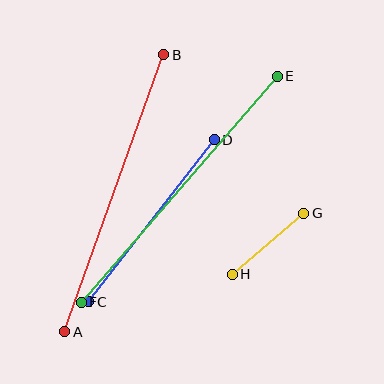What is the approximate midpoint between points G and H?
The midpoint is at approximately (268, 244) pixels.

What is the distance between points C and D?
The distance is approximately 205 pixels.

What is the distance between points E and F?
The distance is approximately 299 pixels.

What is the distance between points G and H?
The distance is approximately 94 pixels.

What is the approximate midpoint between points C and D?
The midpoint is at approximately (151, 221) pixels.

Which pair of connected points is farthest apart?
Points E and F are farthest apart.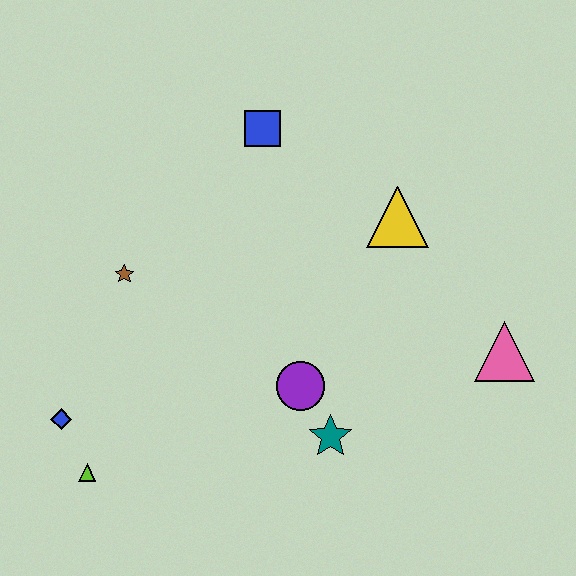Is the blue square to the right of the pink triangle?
No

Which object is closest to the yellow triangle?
The blue square is closest to the yellow triangle.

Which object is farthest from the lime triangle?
The pink triangle is farthest from the lime triangle.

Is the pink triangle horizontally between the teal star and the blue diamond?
No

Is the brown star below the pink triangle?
No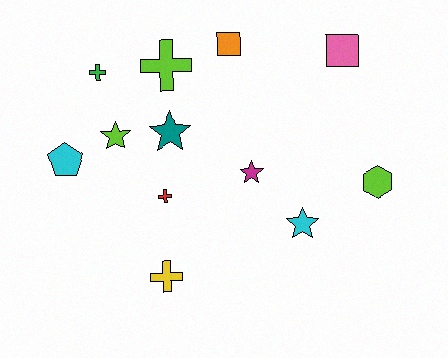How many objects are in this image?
There are 12 objects.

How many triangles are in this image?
There are no triangles.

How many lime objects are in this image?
There are 3 lime objects.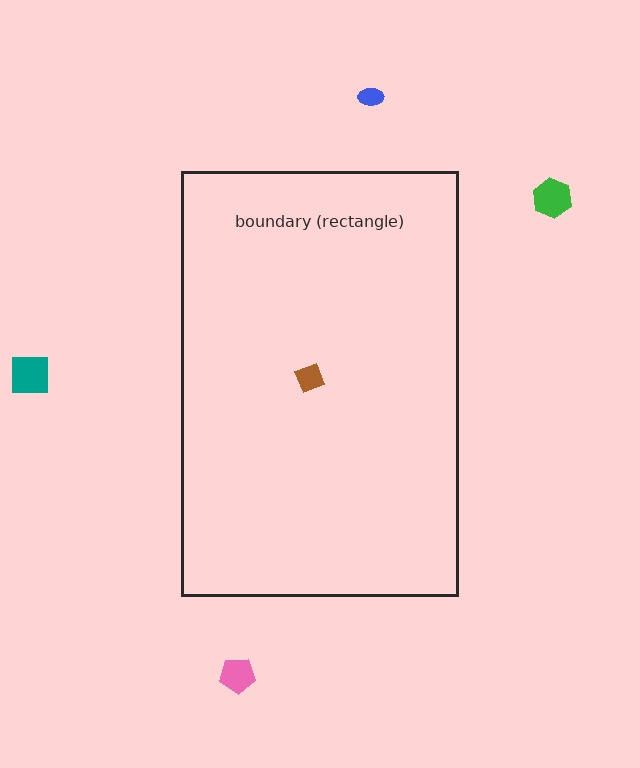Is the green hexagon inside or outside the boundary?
Outside.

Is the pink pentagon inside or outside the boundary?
Outside.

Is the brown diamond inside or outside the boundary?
Inside.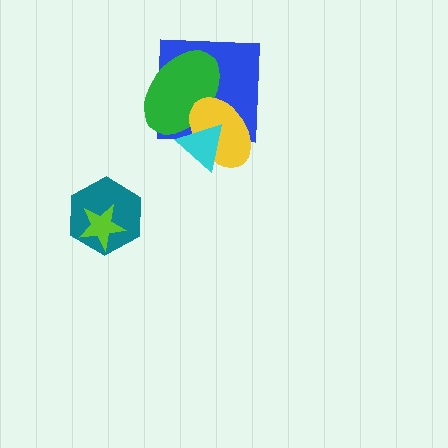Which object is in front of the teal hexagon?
The lime star is in front of the teal hexagon.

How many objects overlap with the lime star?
1 object overlaps with the lime star.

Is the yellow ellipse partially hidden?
Yes, it is partially covered by another shape.